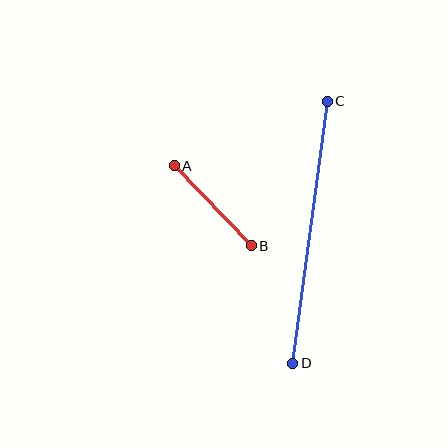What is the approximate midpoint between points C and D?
The midpoint is at approximately (310, 232) pixels.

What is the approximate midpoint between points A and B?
The midpoint is at approximately (213, 206) pixels.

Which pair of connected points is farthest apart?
Points C and D are farthest apart.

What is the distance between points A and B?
The distance is approximately 111 pixels.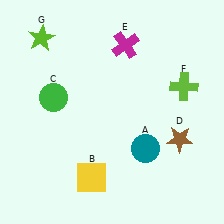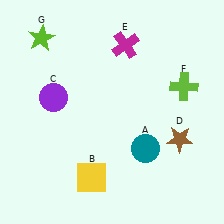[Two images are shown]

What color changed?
The circle (C) changed from green in Image 1 to purple in Image 2.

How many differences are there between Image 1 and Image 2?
There is 1 difference between the two images.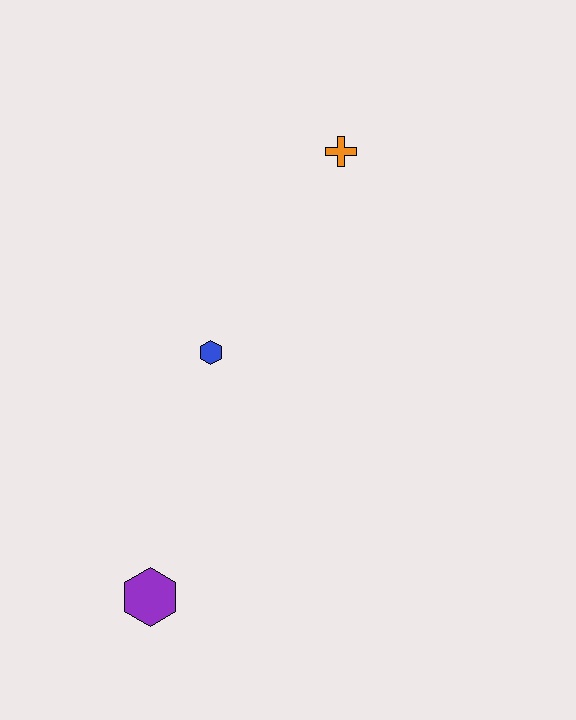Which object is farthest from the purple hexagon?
The orange cross is farthest from the purple hexagon.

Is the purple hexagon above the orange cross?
No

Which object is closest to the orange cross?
The blue hexagon is closest to the orange cross.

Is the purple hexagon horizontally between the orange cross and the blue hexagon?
No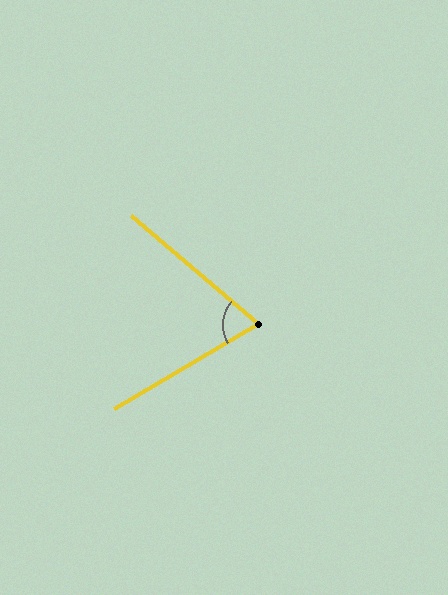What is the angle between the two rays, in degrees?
Approximately 71 degrees.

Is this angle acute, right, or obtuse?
It is acute.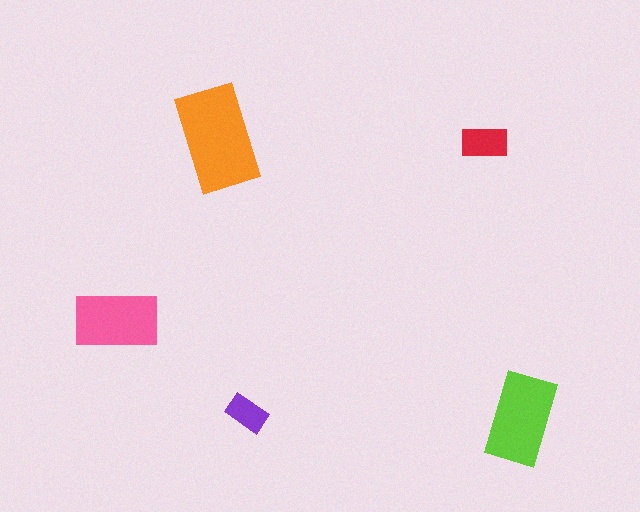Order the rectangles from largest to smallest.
the orange one, the lime one, the pink one, the red one, the purple one.